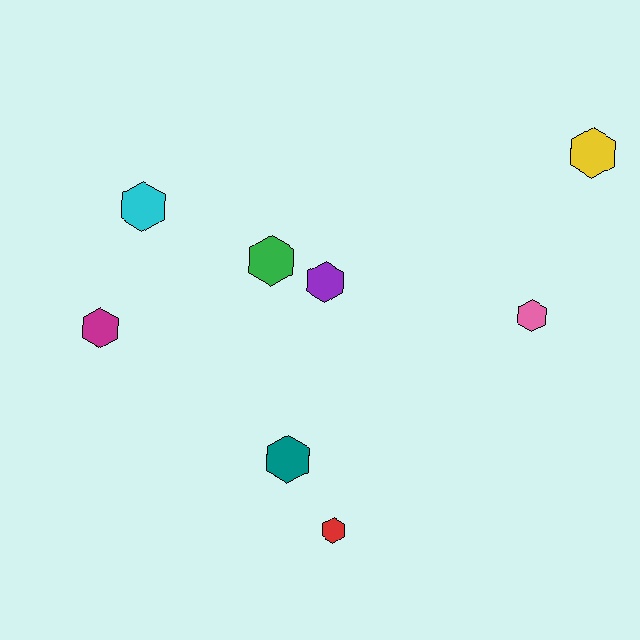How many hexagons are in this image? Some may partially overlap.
There are 8 hexagons.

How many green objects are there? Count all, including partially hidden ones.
There is 1 green object.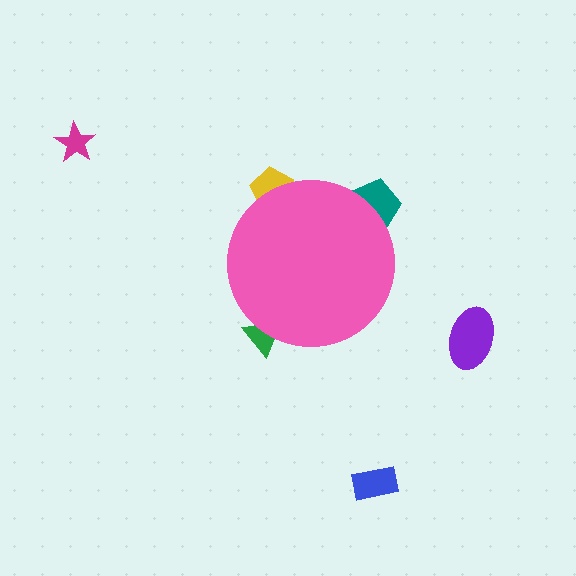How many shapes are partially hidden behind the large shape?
3 shapes are partially hidden.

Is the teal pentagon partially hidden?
Yes, the teal pentagon is partially hidden behind the pink circle.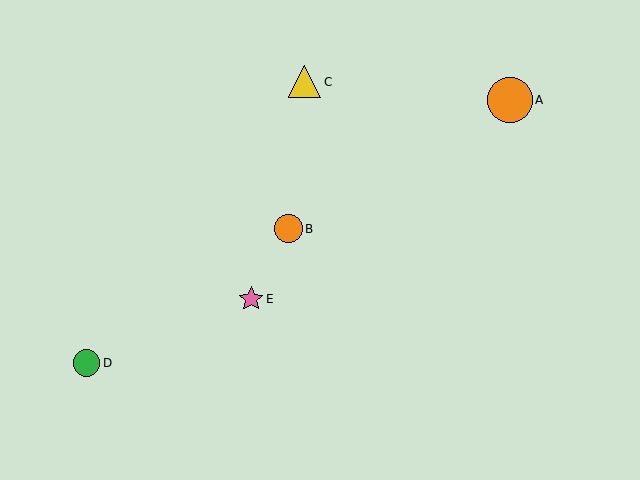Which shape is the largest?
The orange circle (labeled A) is the largest.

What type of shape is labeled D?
Shape D is a green circle.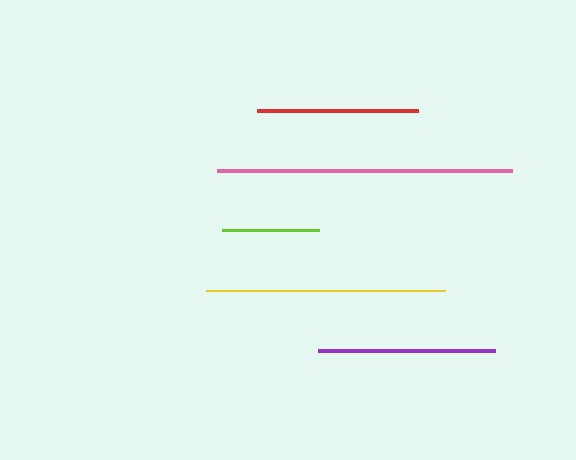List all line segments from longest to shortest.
From longest to shortest: pink, yellow, purple, red, lime.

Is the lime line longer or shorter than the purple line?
The purple line is longer than the lime line.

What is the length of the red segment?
The red segment is approximately 162 pixels long.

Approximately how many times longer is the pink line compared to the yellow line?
The pink line is approximately 1.2 times the length of the yellow line.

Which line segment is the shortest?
The lime line is the shortest at approximately 96 pixels.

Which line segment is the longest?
The pink line is the longest at approximately 296 pixels.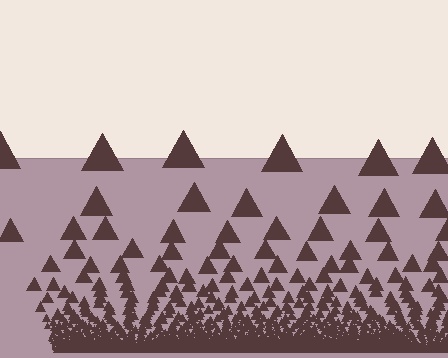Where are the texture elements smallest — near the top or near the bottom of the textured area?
Near the bottom.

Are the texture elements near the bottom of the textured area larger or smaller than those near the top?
Smaller. The gradient is inverted — elements near the bottom are smaller and denser.